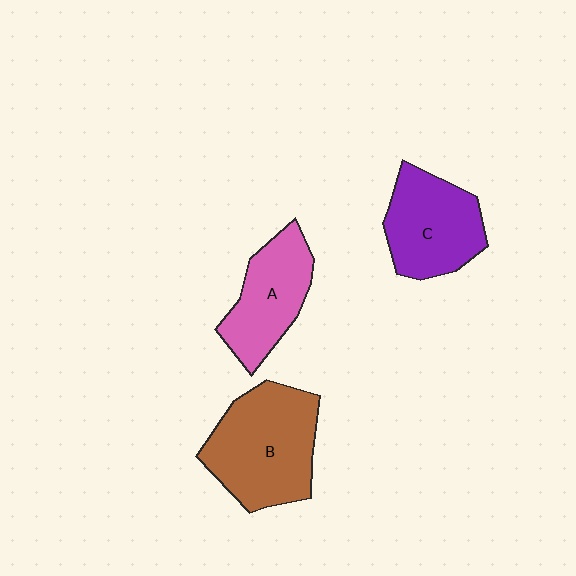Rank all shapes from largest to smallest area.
From largest to smallest: B (brown), C (purple), A (pink).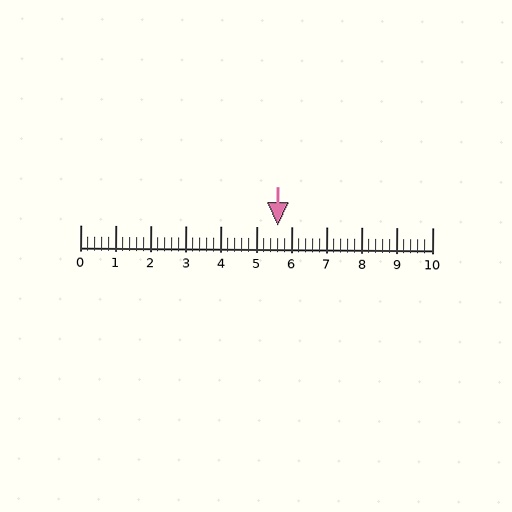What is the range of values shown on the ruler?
The ruler shows values from 0 to 10.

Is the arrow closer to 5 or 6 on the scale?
The arrow is closer to 6.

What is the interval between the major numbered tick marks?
The major tick marks are spaced 1 units apart.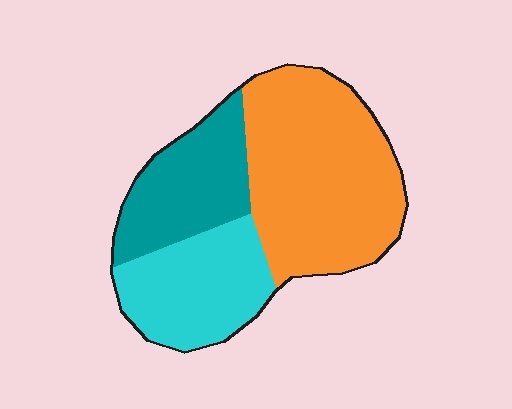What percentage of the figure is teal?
Teal covers 24% of the figure.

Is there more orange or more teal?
Orange.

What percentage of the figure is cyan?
Cyan takes up about one quarter (1/4) of the figure.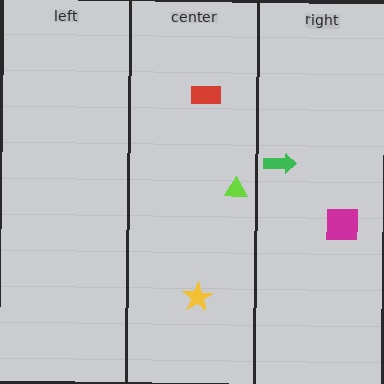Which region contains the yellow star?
The center region.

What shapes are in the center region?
The red rectangle, the lime triangle, the yellow star.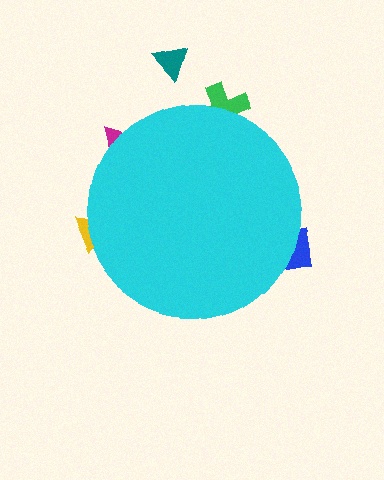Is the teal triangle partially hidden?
No, the teal triangle is fully visible.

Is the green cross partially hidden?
Yes, the green cross is partially hidden behind the cyan circle.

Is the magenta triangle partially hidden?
Yes, the magenta triangle is partially hidden behind the cyan circle.